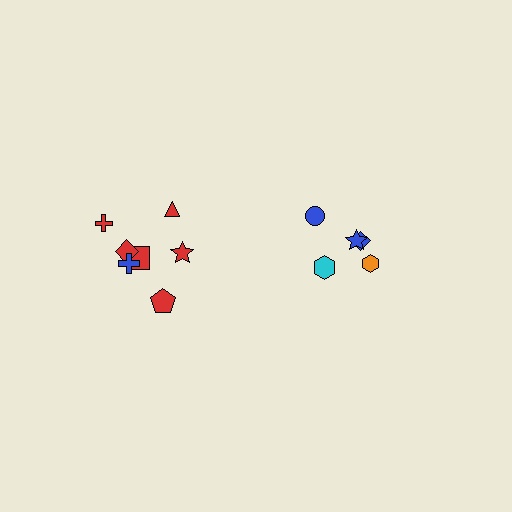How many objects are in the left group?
There are 7 objects.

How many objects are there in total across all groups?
There are 12 objects.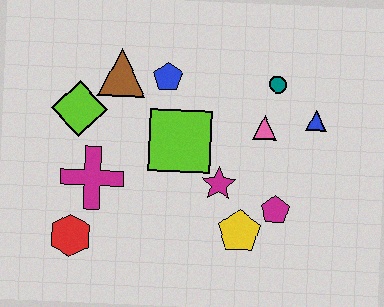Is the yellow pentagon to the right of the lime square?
Yes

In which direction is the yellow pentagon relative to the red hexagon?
The yellow pentagon is to the right of the red hexagon.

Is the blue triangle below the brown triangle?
Yes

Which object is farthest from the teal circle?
The red hexagon is farthest from the teal circle.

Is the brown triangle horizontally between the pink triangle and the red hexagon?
Yes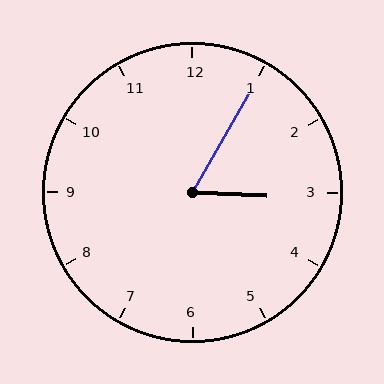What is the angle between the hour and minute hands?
Approximately 62 degrees.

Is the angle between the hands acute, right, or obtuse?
It is acute.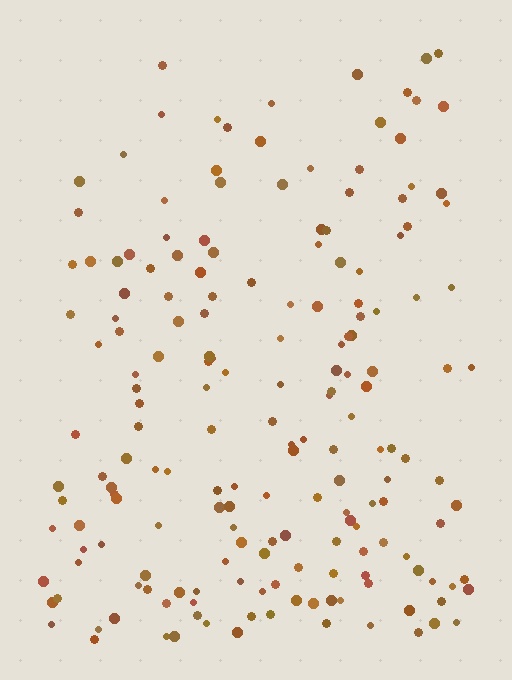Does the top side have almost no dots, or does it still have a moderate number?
Still a moderate number, just noticeably fewer than the bottom.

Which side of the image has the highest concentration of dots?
The bottom.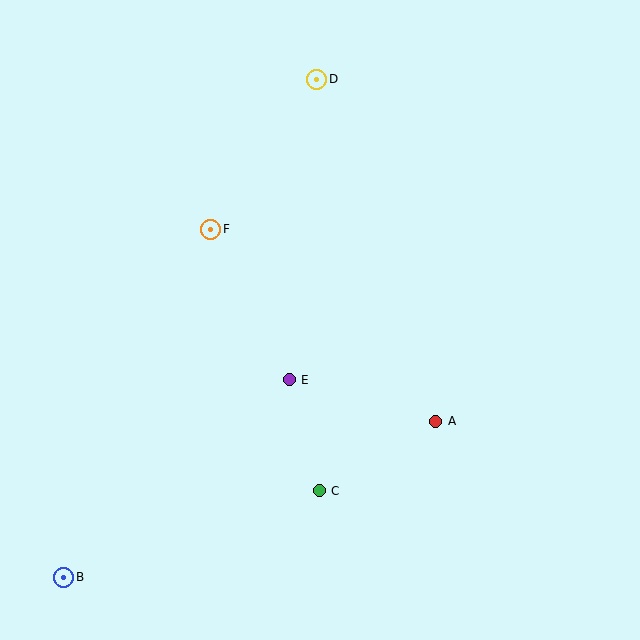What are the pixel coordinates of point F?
Point F is at (211, 229).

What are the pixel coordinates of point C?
Point C is at (319, 491).